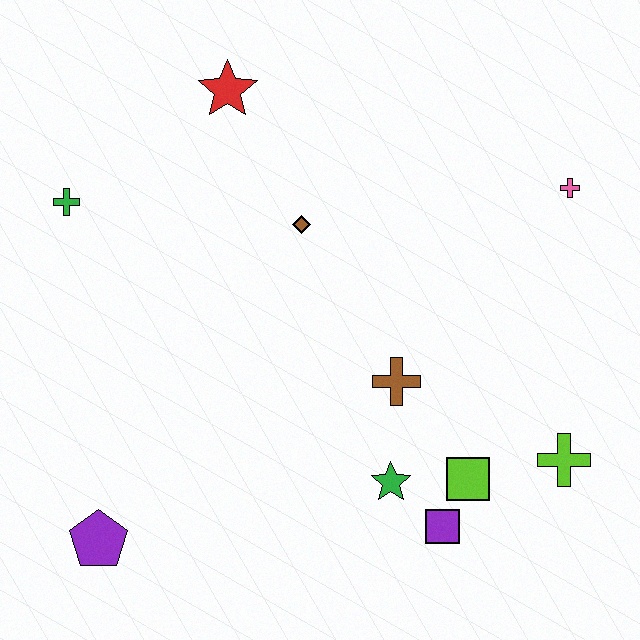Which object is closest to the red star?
The brown diamond is closest to the red star.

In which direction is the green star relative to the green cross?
The green star is to the right of the green cross.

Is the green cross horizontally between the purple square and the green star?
No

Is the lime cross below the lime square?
No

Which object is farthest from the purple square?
The green cross is farthest from the purple square.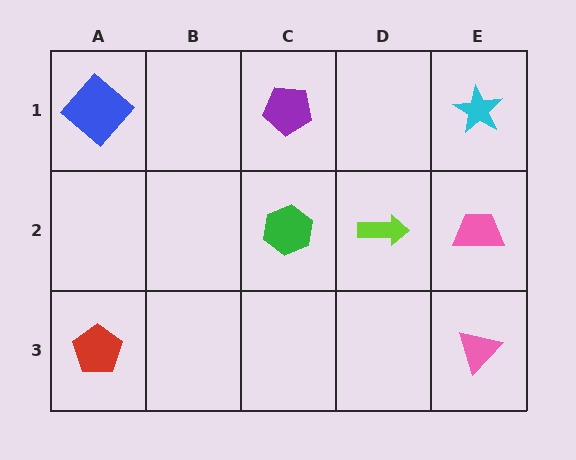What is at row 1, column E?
A cyan star.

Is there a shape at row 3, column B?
No, that cell is empty.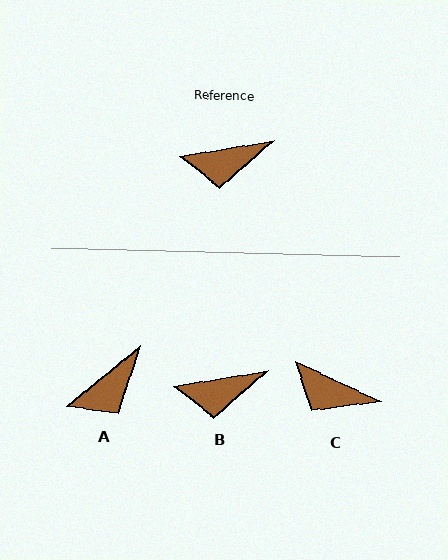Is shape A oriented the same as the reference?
No, it is off by about 30 degrees.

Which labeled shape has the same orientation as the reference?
B.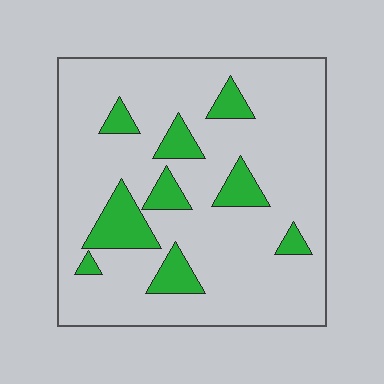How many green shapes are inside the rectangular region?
9.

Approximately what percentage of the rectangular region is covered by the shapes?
Approximately 15%.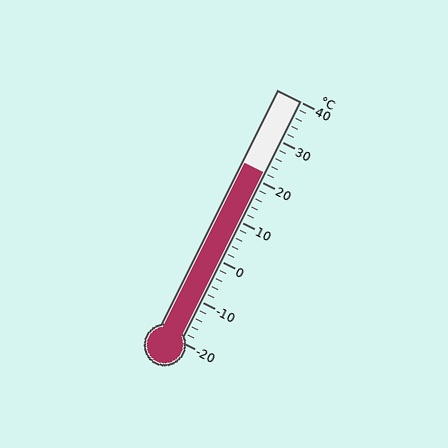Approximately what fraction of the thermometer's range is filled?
The thermometer is filled to approximately 70% of its range.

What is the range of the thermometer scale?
The thermometer scale ranges from -20°C to 40°C.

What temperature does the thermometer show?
The thermometer shows approximately 22°C.